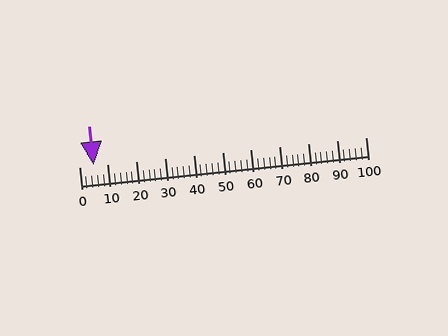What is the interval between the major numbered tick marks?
The major tick marks are spaced 10 units apart.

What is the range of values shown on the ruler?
The ruler shows values from 0 to 100.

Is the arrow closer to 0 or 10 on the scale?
The arrow is closer to 10.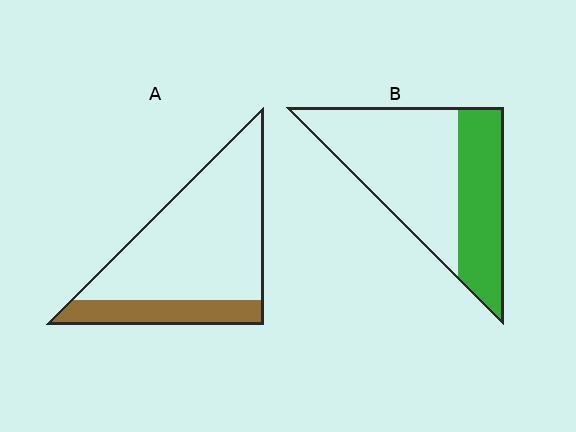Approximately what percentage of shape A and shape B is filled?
A is approximately 20% and B is approximately 40%.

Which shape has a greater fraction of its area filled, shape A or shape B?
Shape B.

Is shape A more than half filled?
No.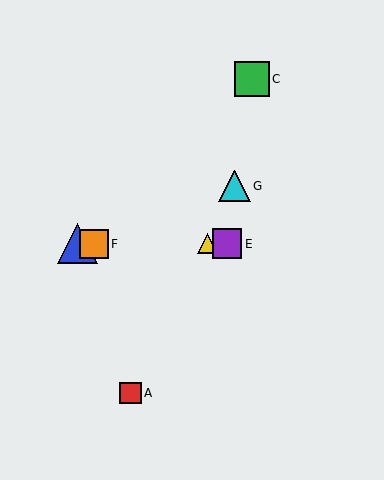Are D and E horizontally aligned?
Yes, both are at y≈244.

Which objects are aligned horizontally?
Objects B, D, E, F are aligned horizontally.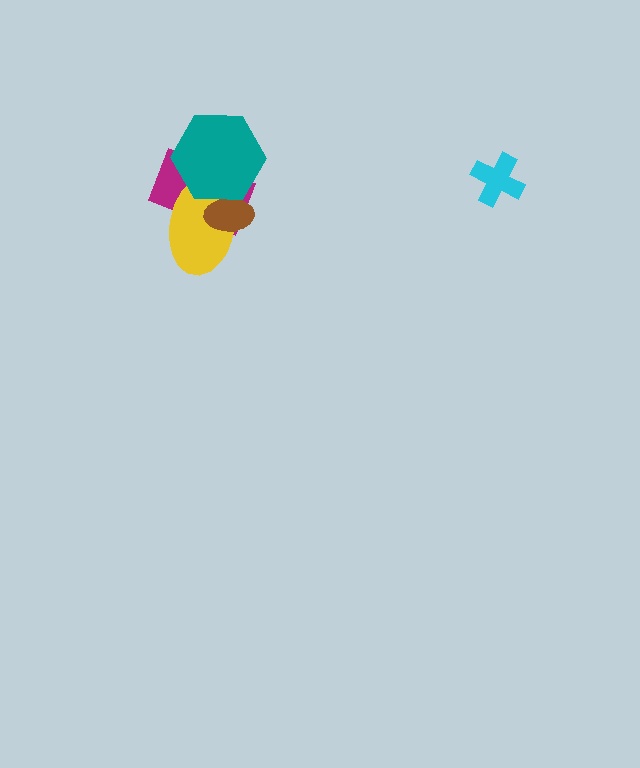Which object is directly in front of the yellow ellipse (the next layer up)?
The brown ellipse is directly in front of the yellow ellipse.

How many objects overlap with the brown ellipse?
3 objects overlap with the brown ellipse.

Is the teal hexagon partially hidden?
No, no other shape covers it.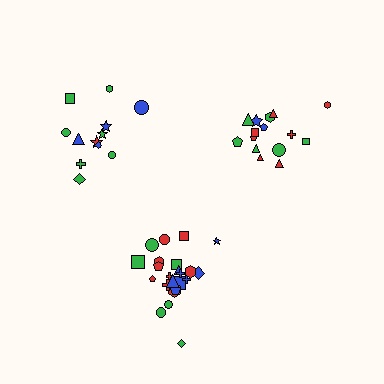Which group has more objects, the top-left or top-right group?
The top-right group.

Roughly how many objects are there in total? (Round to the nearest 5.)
Roughly 50 objects in total.